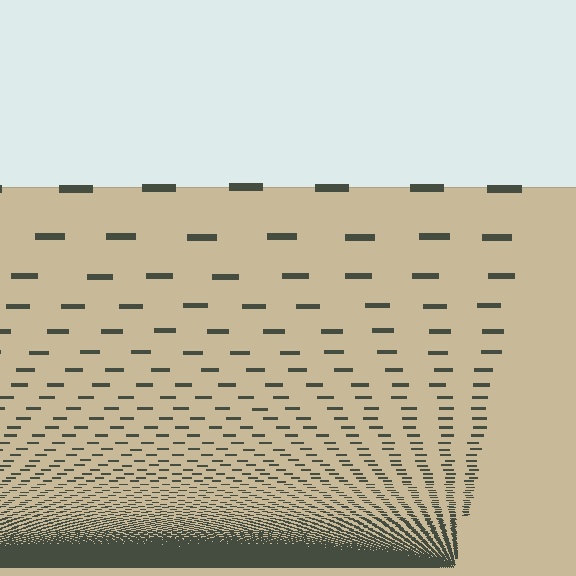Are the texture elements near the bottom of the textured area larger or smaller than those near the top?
Smaller. The gradient is inverted — elements near the bottom are smaller and denser.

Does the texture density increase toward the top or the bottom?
Density increases toward the bottom.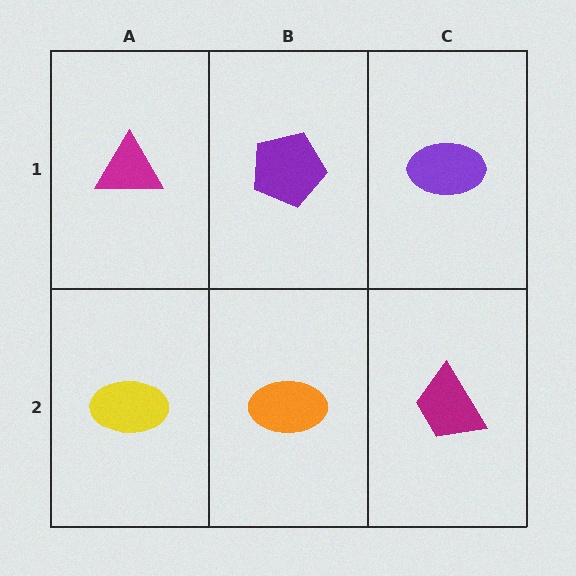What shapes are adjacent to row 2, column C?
A purple ellipse (row 1, column C), an orange ellipse (row 2, column B).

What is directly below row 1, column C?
A magenta trapezoid.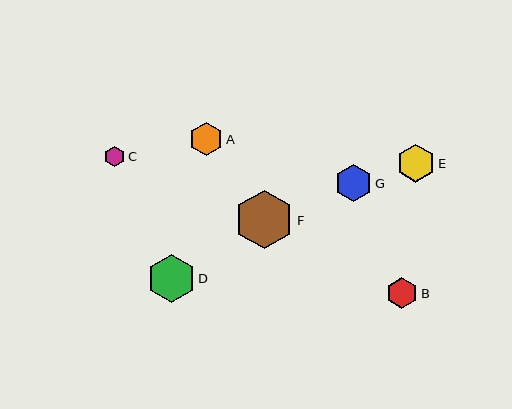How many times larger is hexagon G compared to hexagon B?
Hexagon G is approximately 1.2 times the size of hexagon B.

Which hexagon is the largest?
Hexagon F is the largest with a size of approximately 59 pixels.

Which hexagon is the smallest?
Hexagon C is the smallest with a size of approximately 20 pixels.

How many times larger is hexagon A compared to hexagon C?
Hexagon A is approximately 1.6 times the size of hexagon C.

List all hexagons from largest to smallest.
From largest to smallest: F, D, E, G, A, B, C.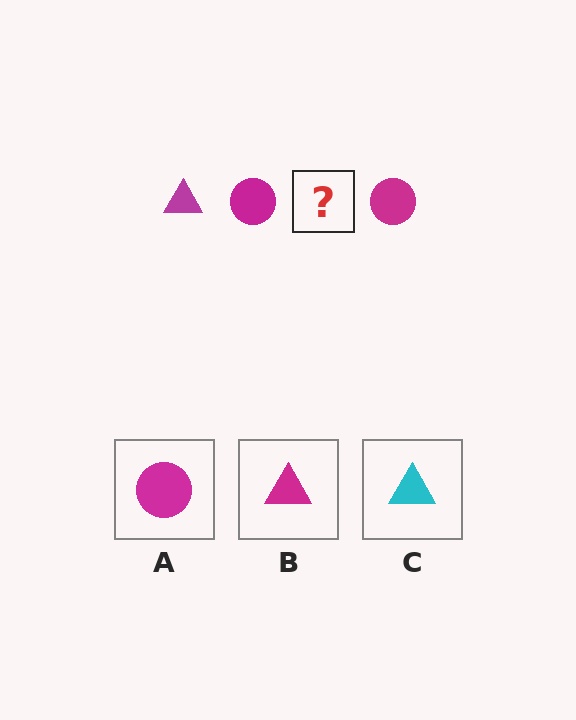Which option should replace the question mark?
Option B.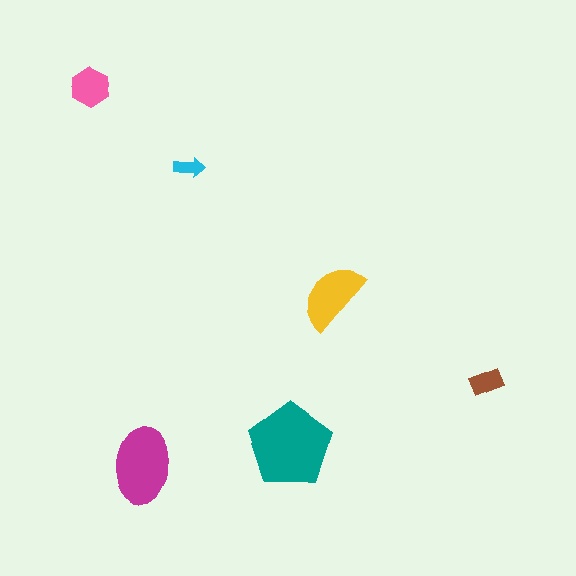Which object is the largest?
The teal pentagon.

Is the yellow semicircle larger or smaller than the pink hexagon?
Larger.